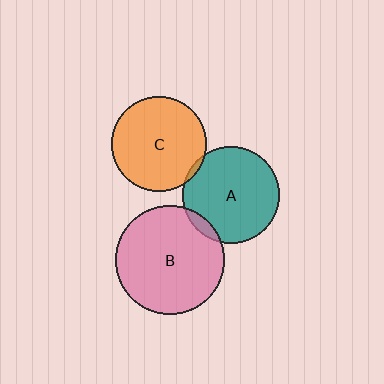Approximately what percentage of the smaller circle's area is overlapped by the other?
Approximately 5%.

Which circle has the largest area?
Circle B (pink).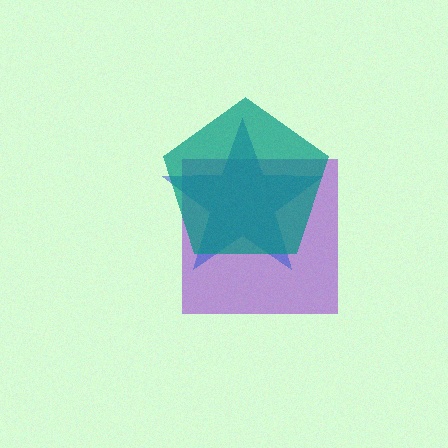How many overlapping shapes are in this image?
There are 3 overlapping shapes in the image.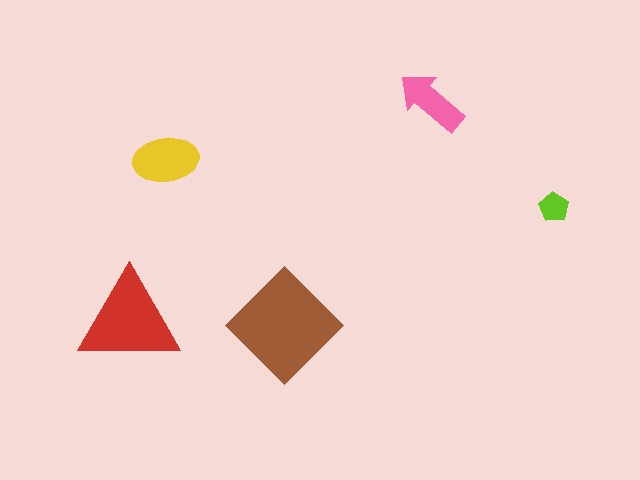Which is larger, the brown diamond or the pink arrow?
The brown diamond.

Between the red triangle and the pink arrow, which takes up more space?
The red triangle.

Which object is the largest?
The brown diamond.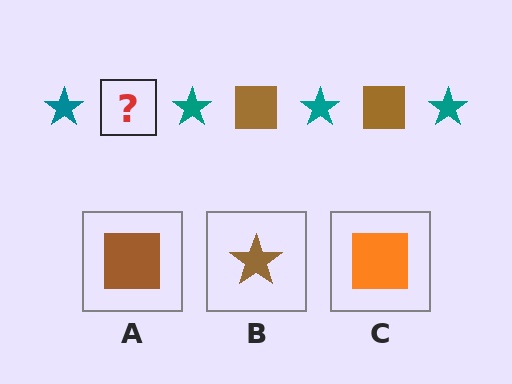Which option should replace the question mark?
Option A.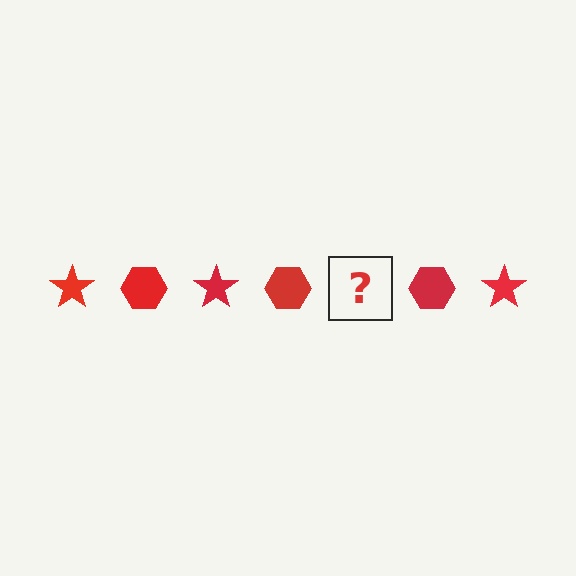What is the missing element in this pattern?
The missing element is a red star.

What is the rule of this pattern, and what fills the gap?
The rule is that the pattern cycles through star, hexagon shapes in red. The gap should be filled with a red star.